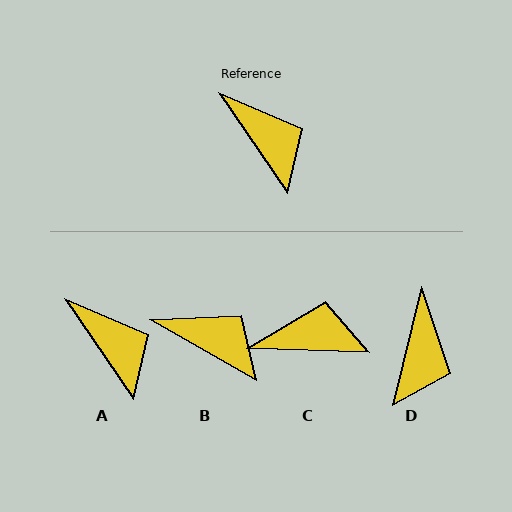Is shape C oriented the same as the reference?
No, it is off by about 54 degrees.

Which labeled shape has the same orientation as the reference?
A.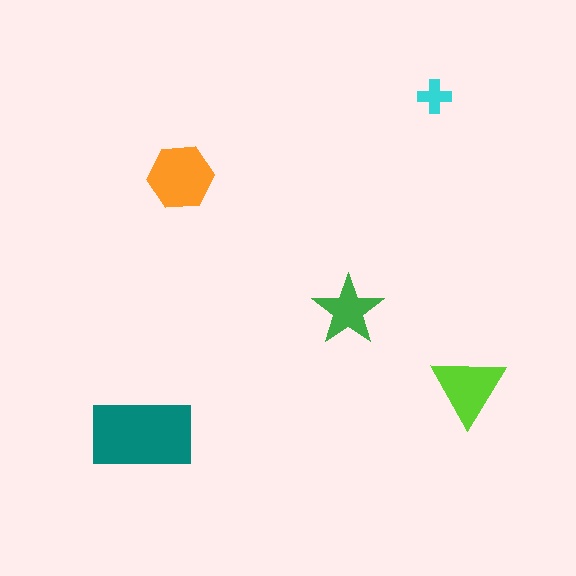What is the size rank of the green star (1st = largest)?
4th.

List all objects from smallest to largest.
The cyan cross, the green star, the lime triangle, the orange hexagon, the teal rectangle.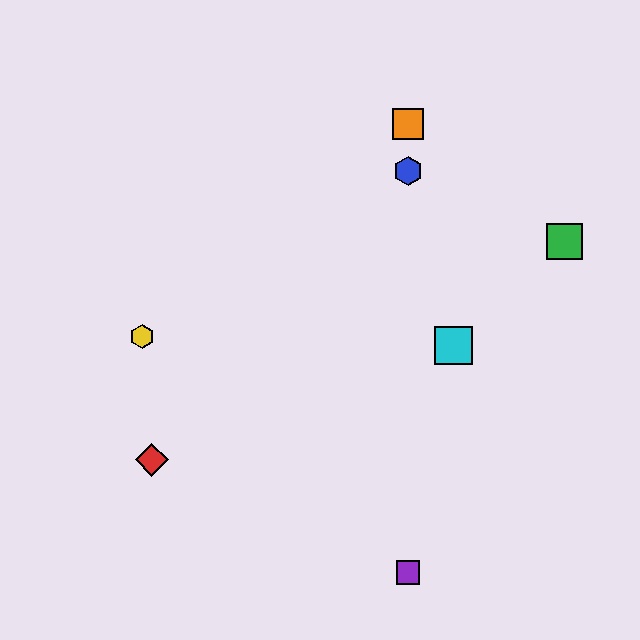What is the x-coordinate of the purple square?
The purple square is at x≈408.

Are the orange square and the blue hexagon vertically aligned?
Yes, both are at x≈408.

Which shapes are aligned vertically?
The blue hexagon, the purple square, the orange square are aligned vertically.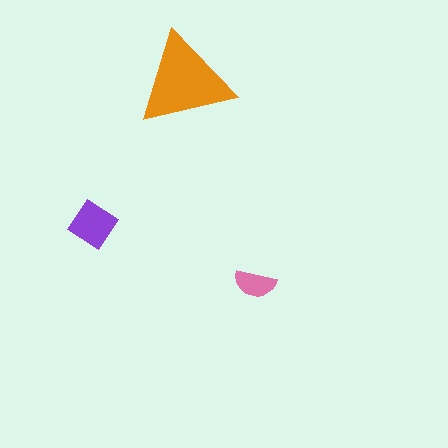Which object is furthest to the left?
The purple diamond is leftmost.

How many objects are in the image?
There are 3 objects in the image.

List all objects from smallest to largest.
The pink semicircle, the purple diamond, the orange triangle.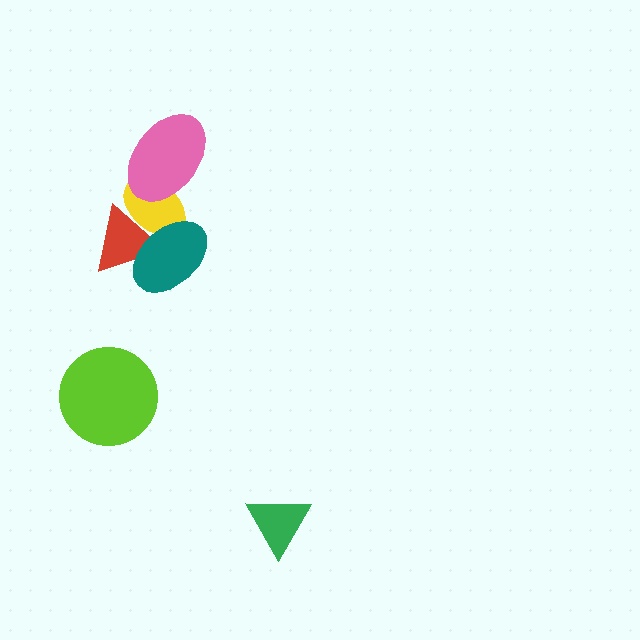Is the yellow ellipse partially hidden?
Yes, it is partially covered by another shape.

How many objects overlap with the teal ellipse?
2 objects overlap with the teal ellipse.